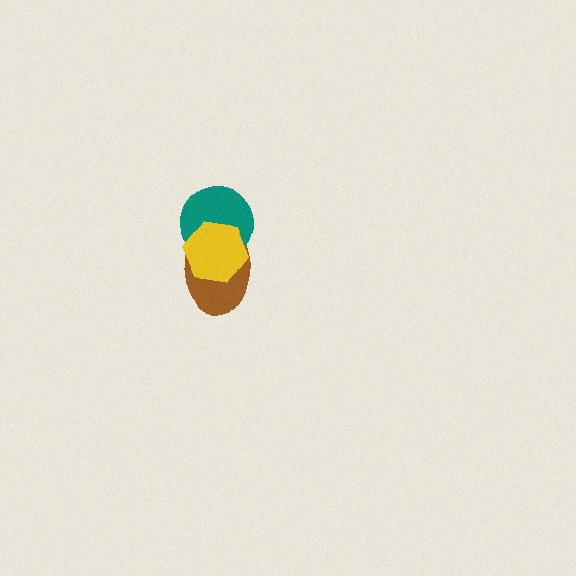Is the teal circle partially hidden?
Yes, it is partially covered by another shape.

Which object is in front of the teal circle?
The yellow hexagon is in front of the teal circle.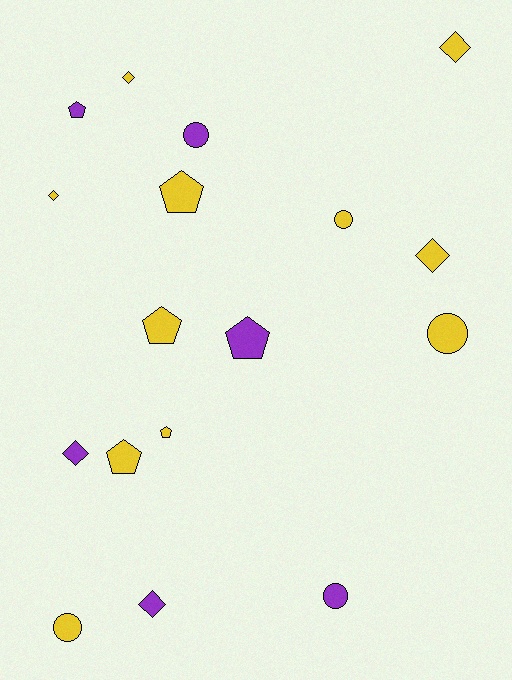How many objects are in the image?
There are 17 objects.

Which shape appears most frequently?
Pentagon, with 6 objects.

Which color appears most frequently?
Yellow, with 11 objects.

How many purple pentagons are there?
There are 2 purple pentagons.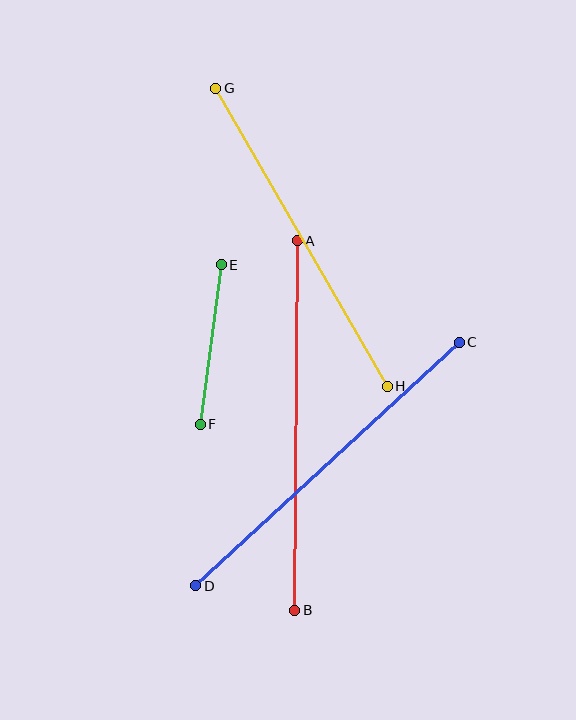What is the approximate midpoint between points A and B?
The midpoint is at approximately (296, 426) pixels.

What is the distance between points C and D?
The distance is approximately 359 pixels.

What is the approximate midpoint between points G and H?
The midpoint is at approximately (302, 237) pixels.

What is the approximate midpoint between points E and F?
The midpoint is at approximately (211, 345) pixels.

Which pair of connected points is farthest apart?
Points A and B are farthest apart.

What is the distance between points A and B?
The distance is approximately 370 pixels.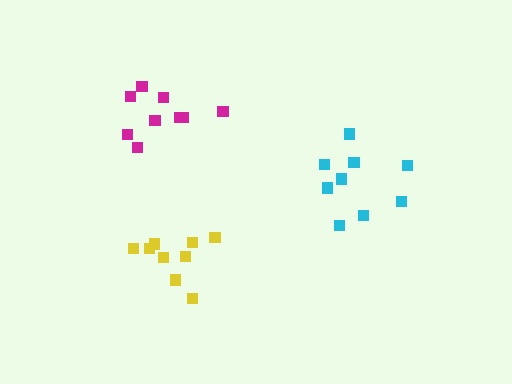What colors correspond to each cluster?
The clusters are colored: magenta, yellow, cyan.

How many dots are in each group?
Group 1: 9 dots, Group 2: 9 dots, Group 3: 9 dots (27 total).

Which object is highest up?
The magenta cluster is topmost.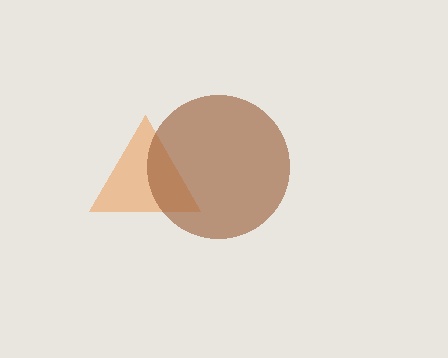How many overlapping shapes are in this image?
There are 2 overlapping shapes in the image.